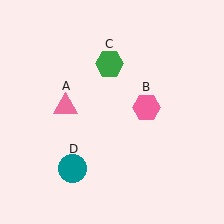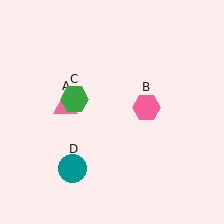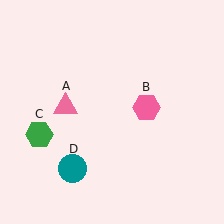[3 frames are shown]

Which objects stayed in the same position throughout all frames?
Pink triangle (object A) and pink hexagon (object B) and teal circle (object D) remained stationary.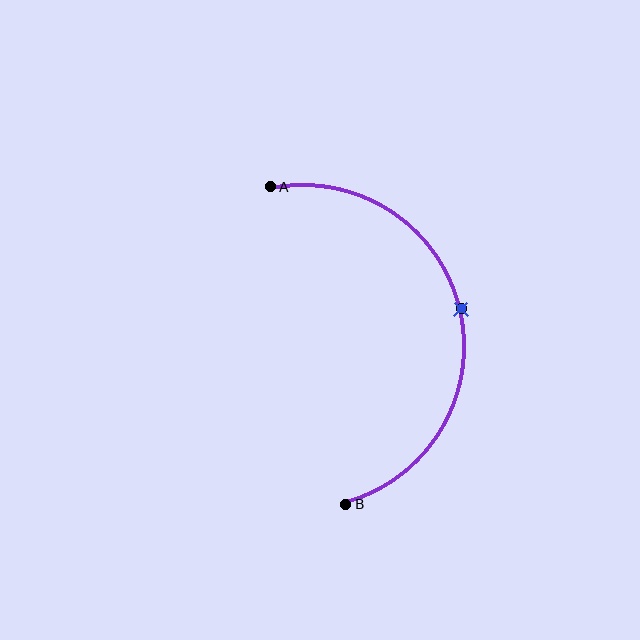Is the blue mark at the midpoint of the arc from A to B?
Yes. The blue mark lies on the arc at equal arc-length from both A and B — it is the arc midpoint.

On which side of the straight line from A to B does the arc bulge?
The arc bulges to the right of the straight line connecting A and B.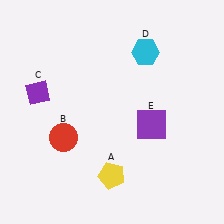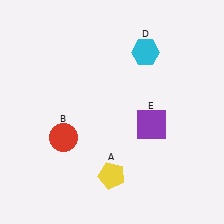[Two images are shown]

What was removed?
The purple diamond (C) was removed in Image 2.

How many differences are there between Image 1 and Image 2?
There is 1 difference between the two images.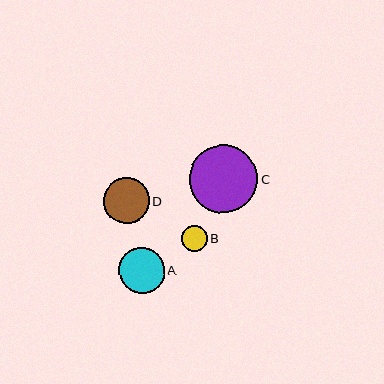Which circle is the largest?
Circle C is the largest with a size of approximately 68 pixels.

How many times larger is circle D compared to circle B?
Circle D is approximately 1.8 times the size of circle B.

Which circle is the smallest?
Circle B is the smallest with a size of approximately 26 pixels.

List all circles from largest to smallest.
From largest to smallest: C, D, A, B.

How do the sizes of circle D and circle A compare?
Circle D and circle A are approximately the same size.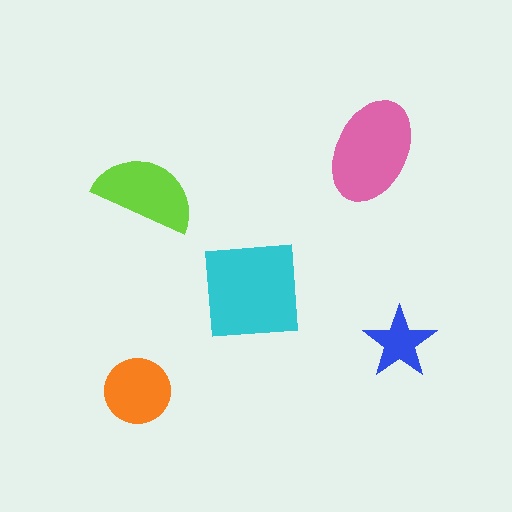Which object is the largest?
The cyan square.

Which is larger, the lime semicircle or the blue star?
The lime semicircle.